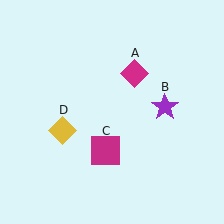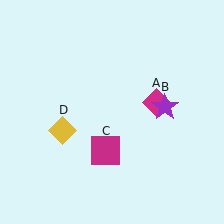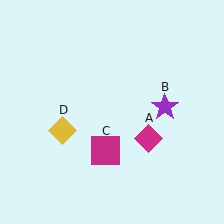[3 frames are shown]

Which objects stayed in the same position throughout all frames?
Purple star (object B) and magenta square (object C) and yellow diamond (object D) remained stationary.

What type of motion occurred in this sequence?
The magenta diamond (object A) rotated clockwise around the center of the scene.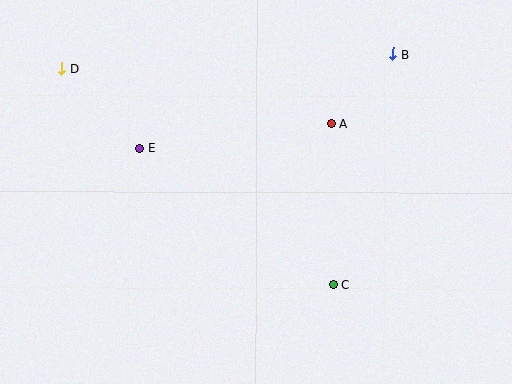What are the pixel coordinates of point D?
Point D is at (62, 69).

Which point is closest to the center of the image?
Point A at (331, 124) is closest to the center.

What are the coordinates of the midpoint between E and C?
The midpoint between E and C is at (236, 216).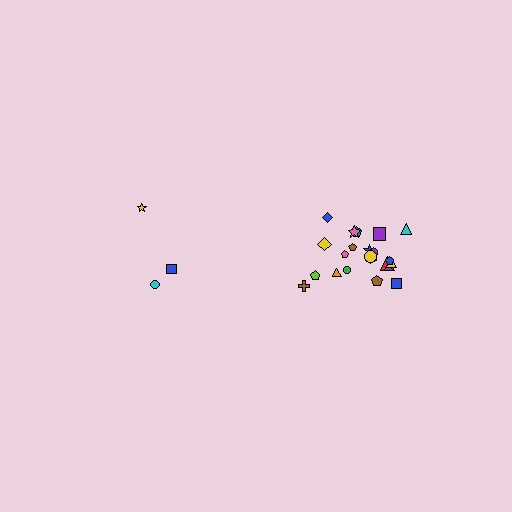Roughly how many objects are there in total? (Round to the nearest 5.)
Roughly 25 objects in total.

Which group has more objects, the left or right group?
The right group.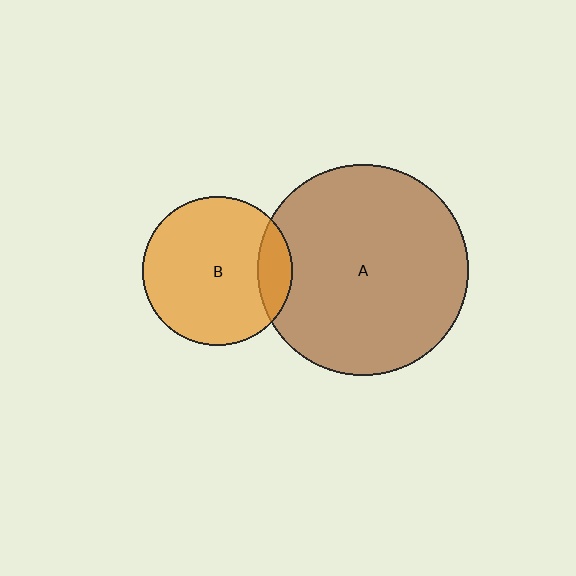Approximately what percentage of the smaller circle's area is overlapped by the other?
Approximately 15%.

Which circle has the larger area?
Circle A (brown).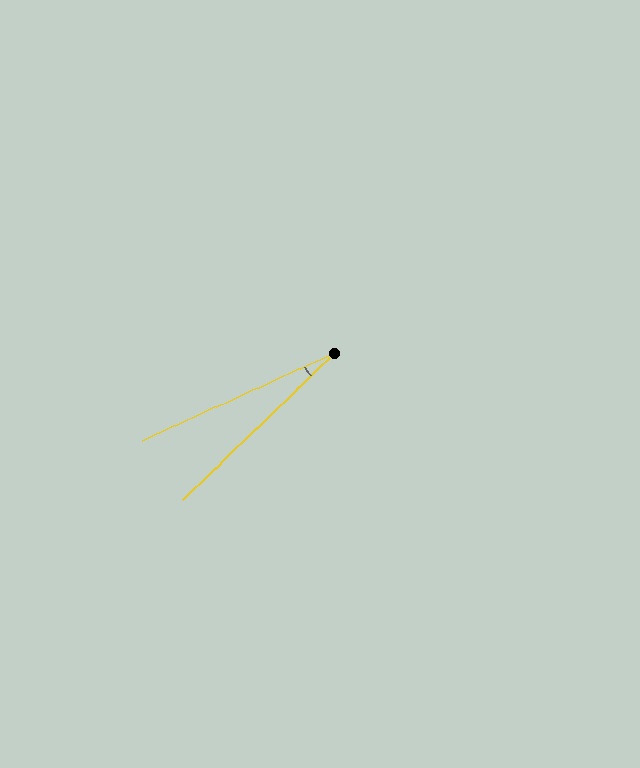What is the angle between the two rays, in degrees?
Approximately 20 degrees.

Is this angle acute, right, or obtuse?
It is acute.